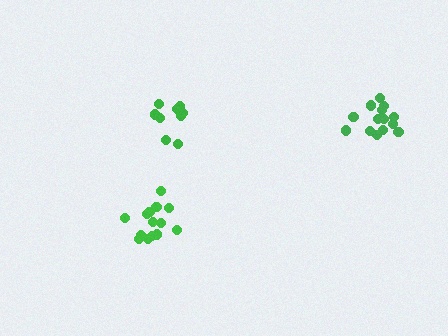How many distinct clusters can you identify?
There are 3 distinct clusters.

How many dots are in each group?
Group 1: 14 dots, Group 2: 9 dots, Group 3: 14 dots (37 total).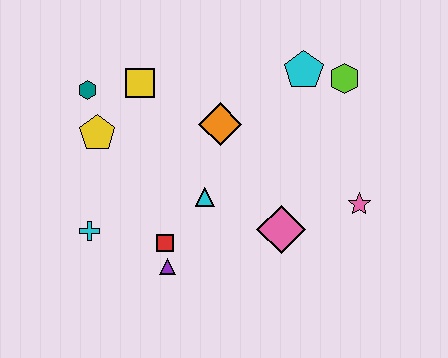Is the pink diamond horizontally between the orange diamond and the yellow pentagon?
No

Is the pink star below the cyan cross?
No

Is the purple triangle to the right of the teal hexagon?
Yes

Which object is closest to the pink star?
The pink diamond is closest to the pink star.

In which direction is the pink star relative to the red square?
The pink star is to the right of the red square.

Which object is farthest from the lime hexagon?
The cyan cross is farthest from the lime hexagon.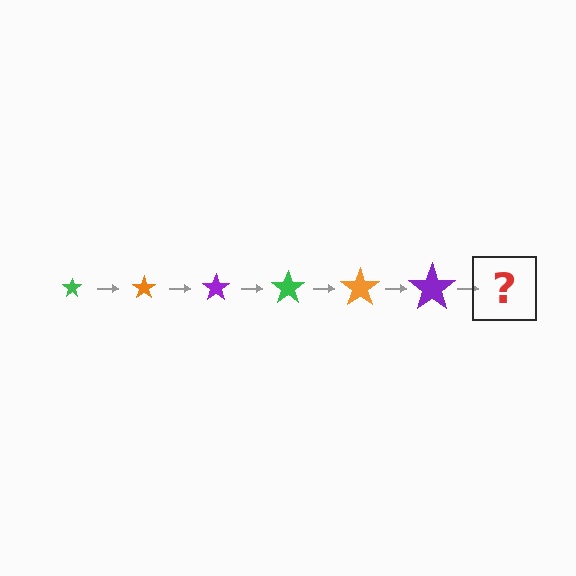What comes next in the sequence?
The next element should be a green star, larger than the previous one.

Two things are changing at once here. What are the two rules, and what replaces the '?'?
The two rules are that the star grows larger each step and the color cycles through green, orange, and purple. The '?' should be a green star, larger than the previous one.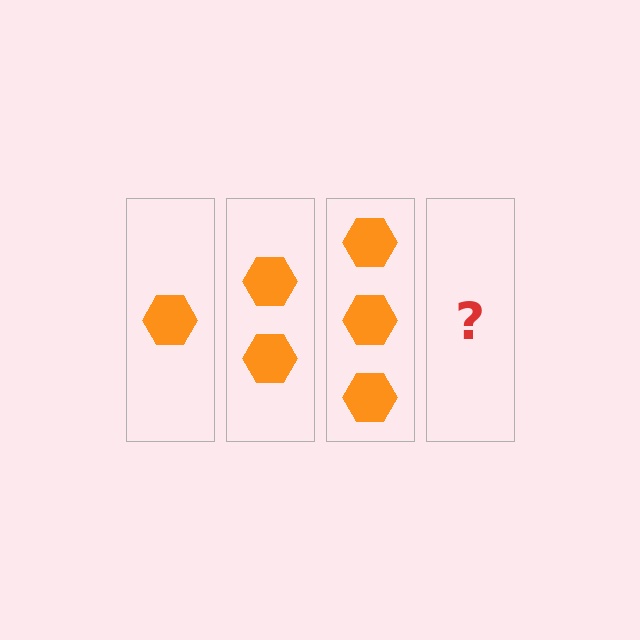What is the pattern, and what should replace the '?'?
The pattern is that each step adds one more hexagon. The '?' should be 4 hexagons.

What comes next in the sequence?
The next element should be 4 hexagons.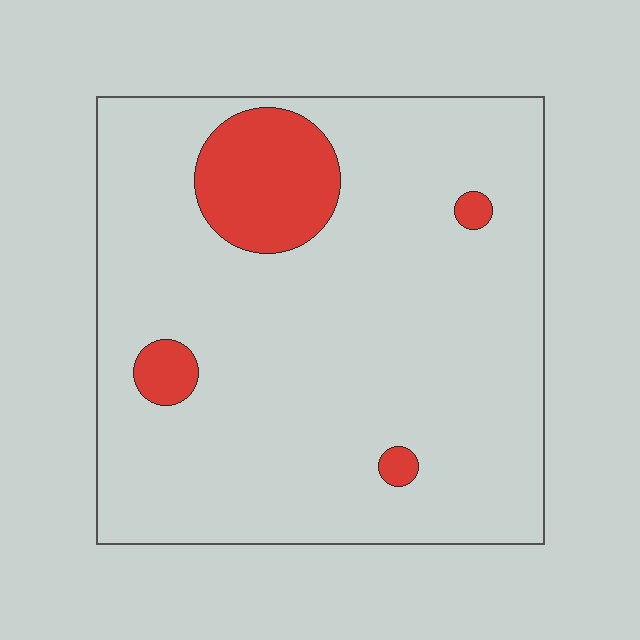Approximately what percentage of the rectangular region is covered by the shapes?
Approximately 10%.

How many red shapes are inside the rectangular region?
4.